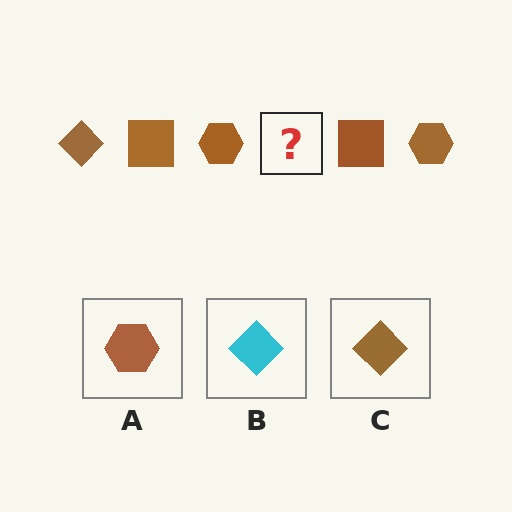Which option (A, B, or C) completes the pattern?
C.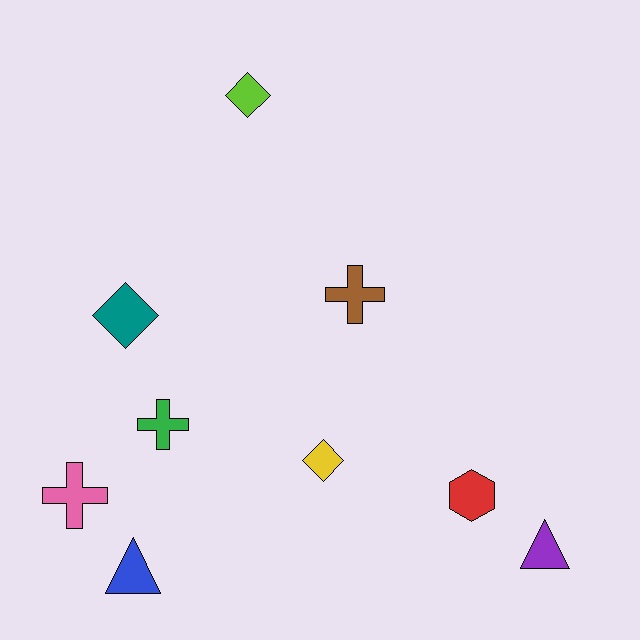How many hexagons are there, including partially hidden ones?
There is 1 hexagon.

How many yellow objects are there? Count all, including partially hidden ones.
There is 1 yellow object.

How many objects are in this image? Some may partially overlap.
There are 9 objects.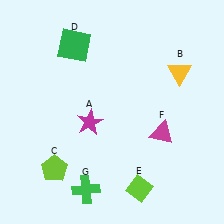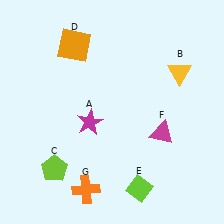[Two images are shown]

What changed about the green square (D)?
In Image 1, D is green. In Image 2, it changed to orange.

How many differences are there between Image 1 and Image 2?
There are 2 differences between the two images.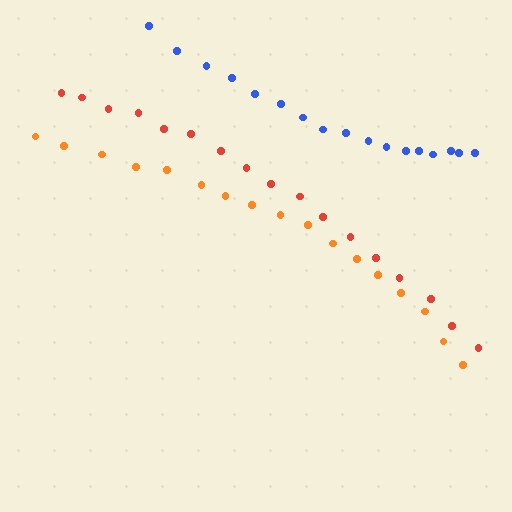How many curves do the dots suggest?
There are 3 distinct paths.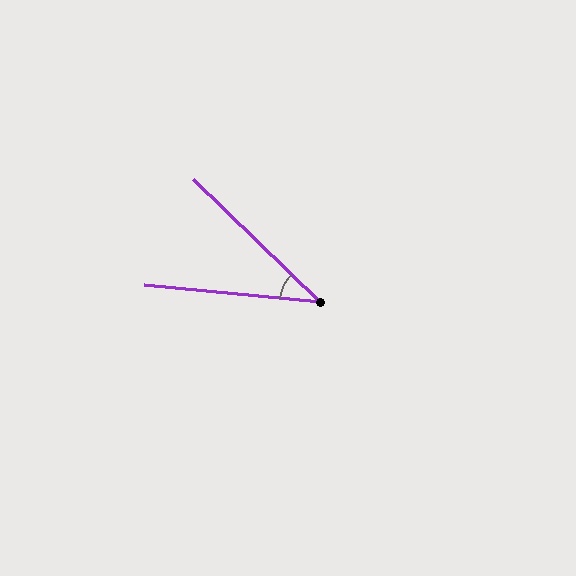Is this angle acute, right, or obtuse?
It is acute.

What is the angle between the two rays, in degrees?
Approximately 39 degrees.